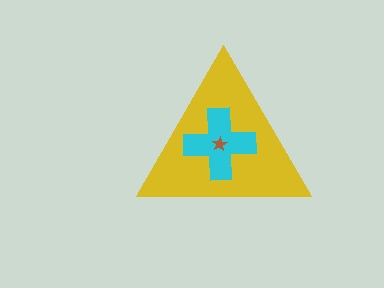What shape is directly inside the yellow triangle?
The cyan cross.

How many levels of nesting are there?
3.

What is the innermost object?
The brown star.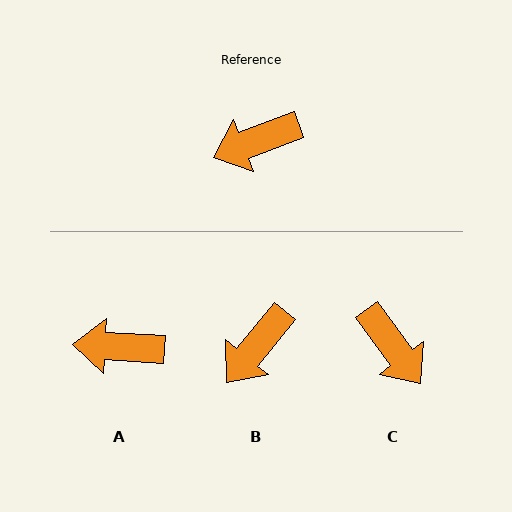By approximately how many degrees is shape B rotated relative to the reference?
Approximately 30 degrees counter-clockwise.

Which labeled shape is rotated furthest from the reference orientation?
C, about 105 degrees away.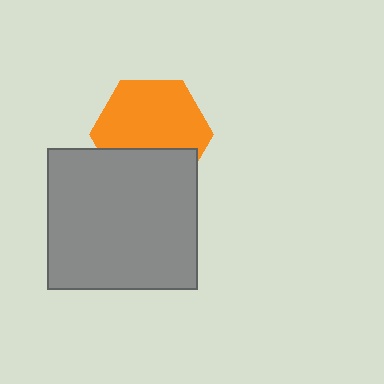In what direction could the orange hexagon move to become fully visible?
The orange hexagon could move up. That would shift it out from behind the gray rectangle entirely.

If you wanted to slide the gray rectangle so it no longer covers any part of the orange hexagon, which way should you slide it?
Slide it down — that is the most direct way to separate the two shapes.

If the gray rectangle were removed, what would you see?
You would see the complete orange hexagon.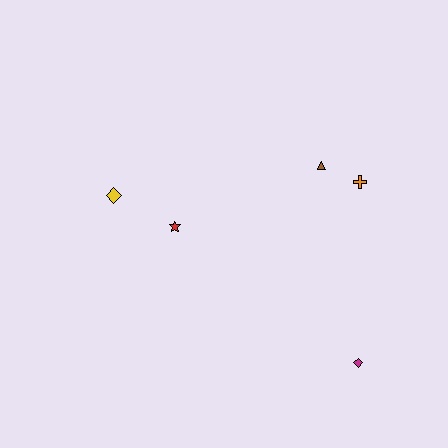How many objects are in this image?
There are 5 objects.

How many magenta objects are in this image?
There is 1 magenta object.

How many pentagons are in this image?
There are no pentagons.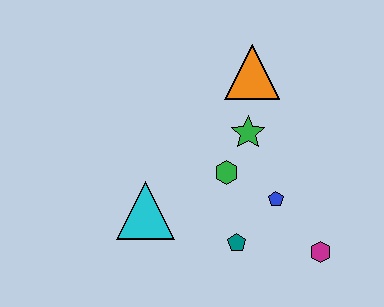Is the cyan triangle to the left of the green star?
Yes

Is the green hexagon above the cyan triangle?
Yes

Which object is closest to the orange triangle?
The green star is closest to the orange triangle.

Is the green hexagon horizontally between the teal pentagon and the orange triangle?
No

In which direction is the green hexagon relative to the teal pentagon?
The green hexagon is above the teal pentagon.